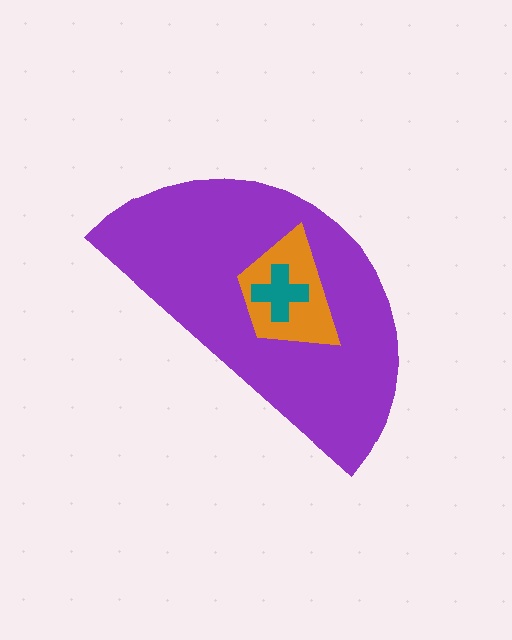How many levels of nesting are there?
3.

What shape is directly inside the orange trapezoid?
The teal cross.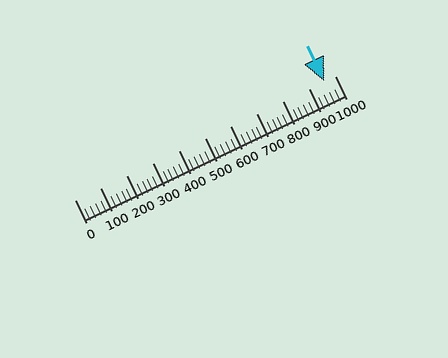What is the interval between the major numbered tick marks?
The major tick marks are spaced 100 units apart.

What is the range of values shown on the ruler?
The ruler shows values from 0 to 1000.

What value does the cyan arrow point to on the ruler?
The cyan arrow points to approximately 960.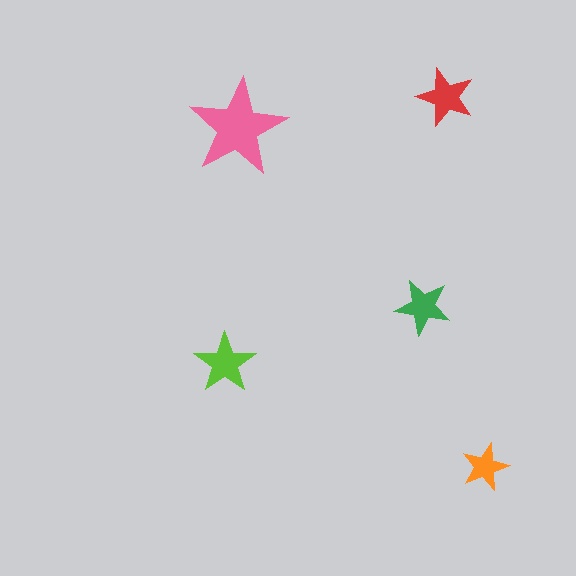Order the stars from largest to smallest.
the pink one, the lime one, the red one, the green one, the orange one.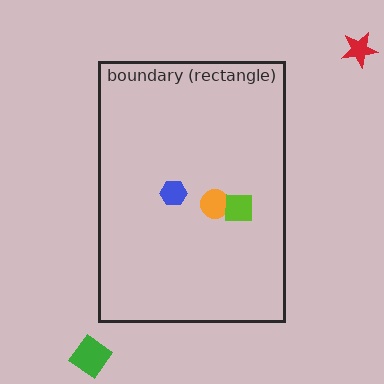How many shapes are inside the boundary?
3 inside, 2 outside.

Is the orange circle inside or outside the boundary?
Inside.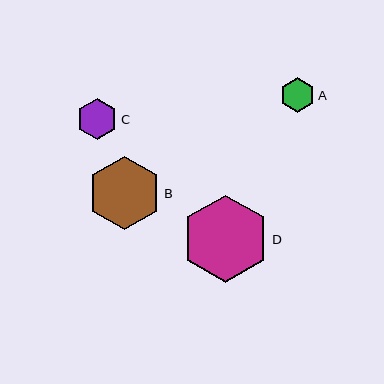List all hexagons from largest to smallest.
From largest to smallest: D, B, C, A.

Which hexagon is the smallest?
Hexagon A is the smallest with a size of approximately 35 pixels.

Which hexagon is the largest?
Hexagon D is the largest with a size of approximately 88 pixels.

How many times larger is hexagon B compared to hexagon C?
Hexagon B is approximately 1.8 times the size of hexagon C.